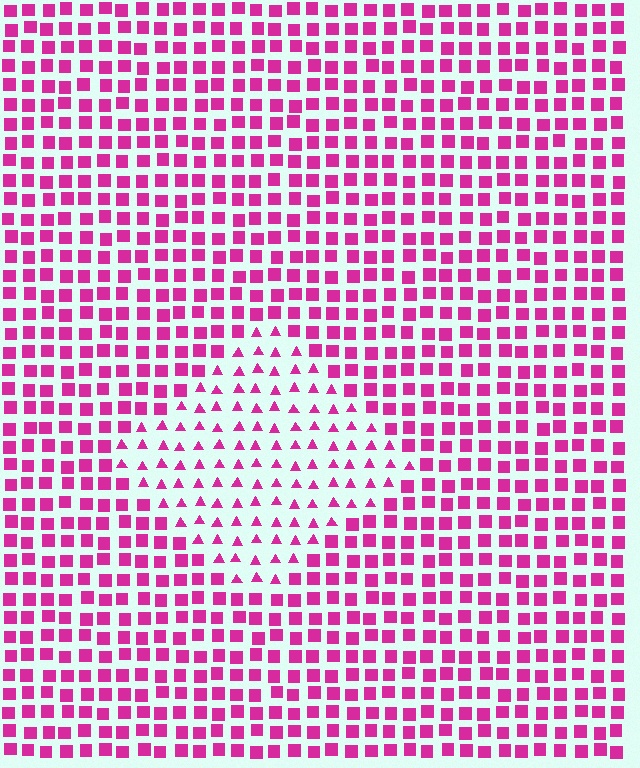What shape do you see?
I see a diamond.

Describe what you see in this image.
The image is filled with small magenta elements arranged in a uniform grid. A diamond-shaped region contains triangles, while the surrounding area contains squares. The boundary is defined purely by the change in element shape.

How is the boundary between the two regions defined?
The boundary is defined by a change in element shape: triangles inside vs. squares outside. All elements share the same color and spacing.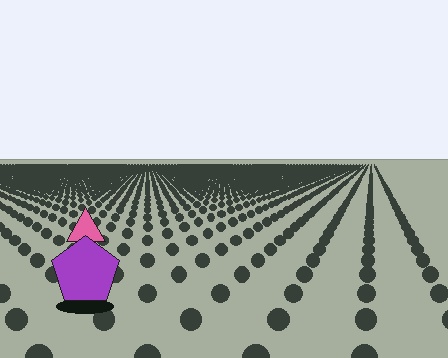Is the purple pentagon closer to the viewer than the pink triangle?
Yes. The purple pentagon is closer — you can tell from the texture gradient: the ground texture is coarser near it.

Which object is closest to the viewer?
The purple pentagon is closest. The texture marks near it are larger and more spread out.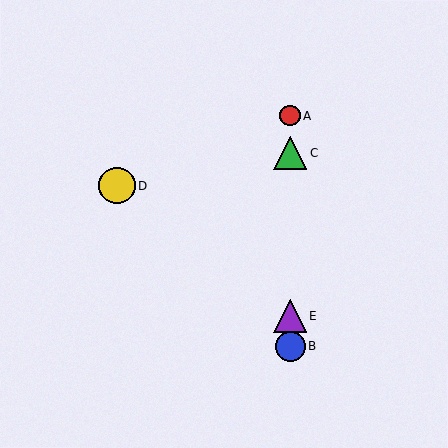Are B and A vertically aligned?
Yes, both are at x≈290.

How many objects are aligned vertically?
4 objects (A, B, C, E) are aligned vertically.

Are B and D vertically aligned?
No, B is at x≈290 and D is at x≈117.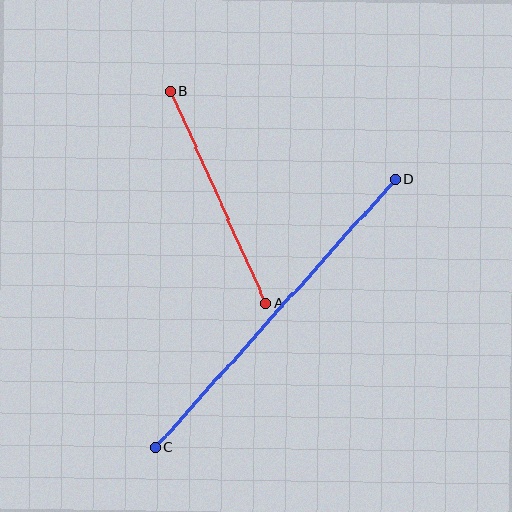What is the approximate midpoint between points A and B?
The midpoint is at approximately (218, 197) pixels.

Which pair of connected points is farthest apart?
Points C and D are farthest apart.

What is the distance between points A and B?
The distance is approximately 233 pixels.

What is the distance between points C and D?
The distance is approximately 359 pixels.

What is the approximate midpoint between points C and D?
The midpoint is at approximately (275, 313) pixels.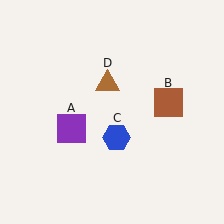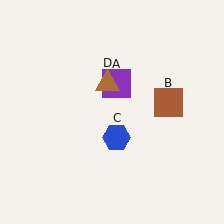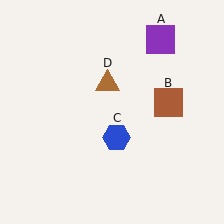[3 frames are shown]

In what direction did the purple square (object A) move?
The purple square (object A) moved up and to the right.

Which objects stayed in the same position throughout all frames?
Brown square (object B) and blue hexagon (object C) and brown triangle (object D) remained stationary.